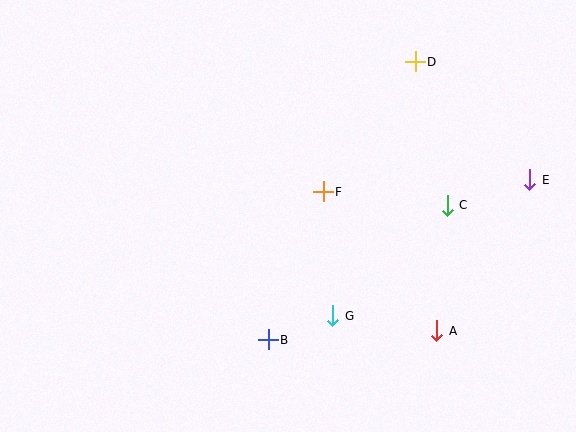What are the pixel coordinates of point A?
Point A is at (437, 331).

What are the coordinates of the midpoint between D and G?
The midpoint between D and G is at (374, 189).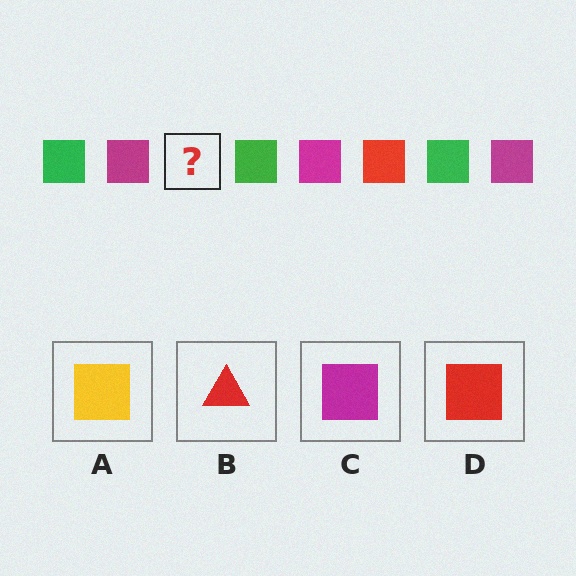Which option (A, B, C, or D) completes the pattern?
D.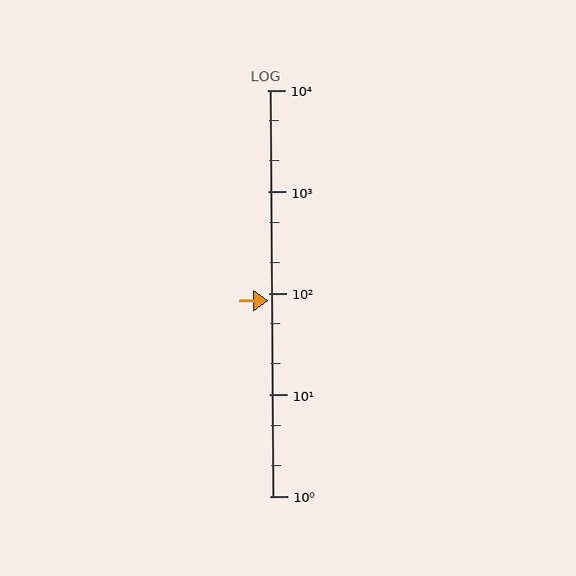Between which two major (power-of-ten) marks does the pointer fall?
The pointer is between 10 and 100.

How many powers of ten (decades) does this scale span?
The scale spans 4 decades, from 1 to 10000.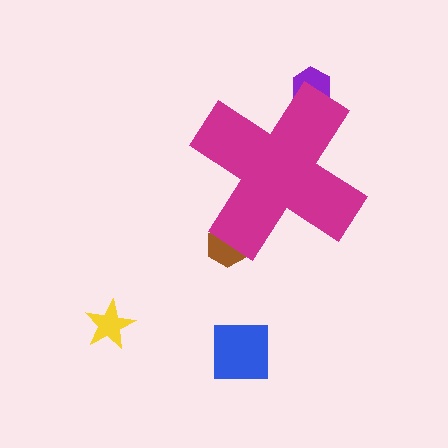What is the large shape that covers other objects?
A magenta cross.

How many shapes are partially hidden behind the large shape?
2 shapes are partially hidden.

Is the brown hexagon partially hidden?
Yes, the brown hexagon is partially hidden behind the magenta cross.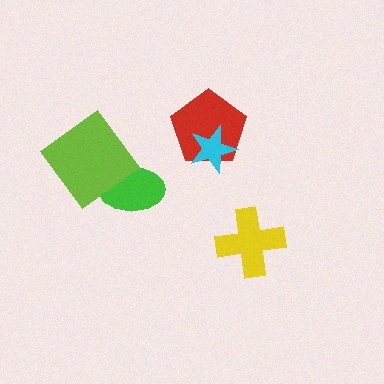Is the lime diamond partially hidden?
No, no other shape covers it.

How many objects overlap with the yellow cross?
0 objects overlap with the yellow cross.